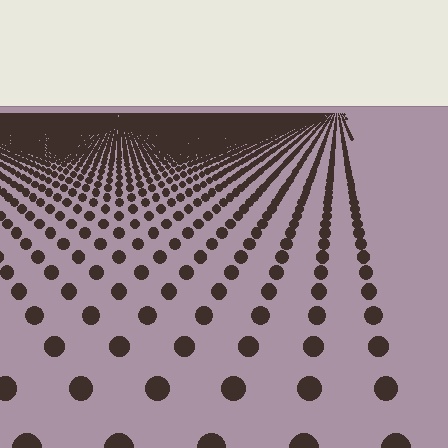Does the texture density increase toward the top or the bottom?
Density increases toward the top.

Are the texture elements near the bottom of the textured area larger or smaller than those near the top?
Larger. Near the bottom, elements are closer to the viewer and appear at a bigger on-screen size.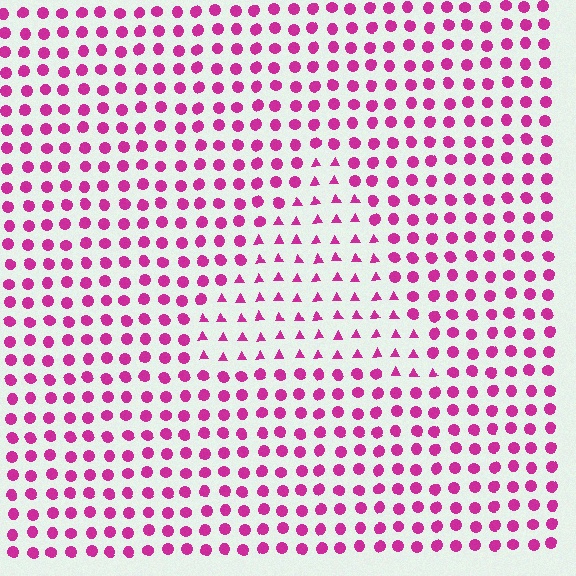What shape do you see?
I see a triangle.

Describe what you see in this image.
The image is filled with small magenta elements arranged in a uniform grid. A triangle-shaped region contains triangles, while the surrounding area contains circles. The boundary is defined purely by the change in element shape.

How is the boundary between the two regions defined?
The boundary is defined by a change in element shape: triangles inside vs. circles outside. All elements share the same color and spacing.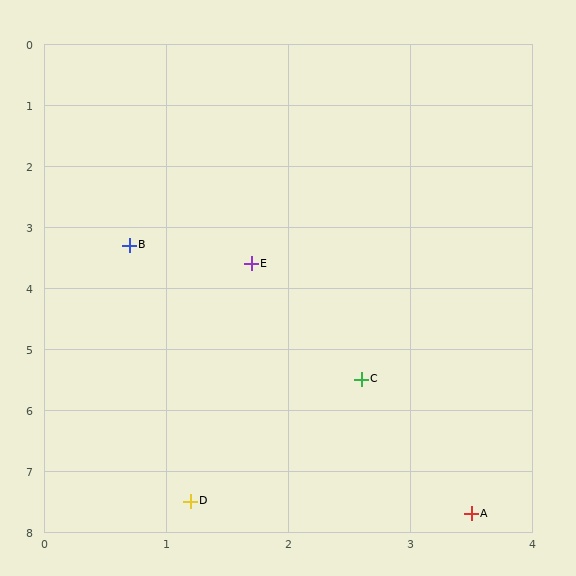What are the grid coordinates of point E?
Point E is at approximately (1.7, 3.6).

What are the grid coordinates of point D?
Point D is at approximately (1.2, 7.5).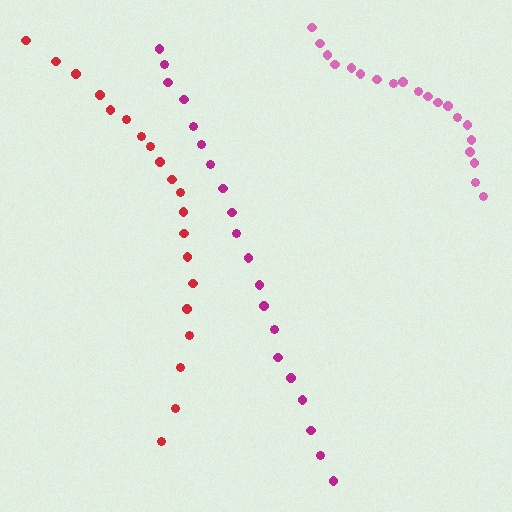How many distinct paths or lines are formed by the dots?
There are 3 distinct paths.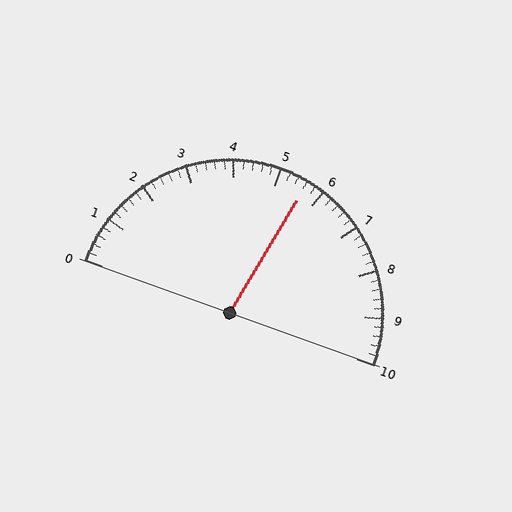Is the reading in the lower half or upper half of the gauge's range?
The reading is in the upper half of the range (0 to 10).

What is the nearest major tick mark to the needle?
The nearest major tick mark is 6.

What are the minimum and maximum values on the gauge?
The gauge ranges from 0 to 10.